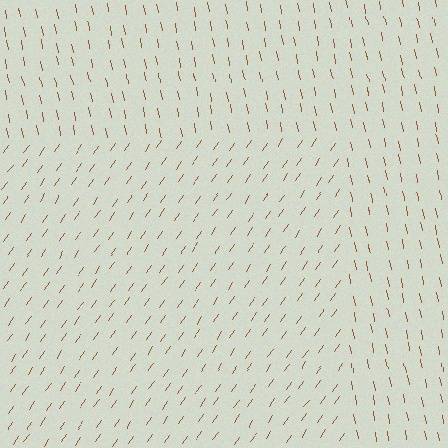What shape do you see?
I see a rectangle.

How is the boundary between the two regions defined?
The boundary is defined purely by a change in line orientation (approximately 45 degrees difference). All lines are the same color and thickness.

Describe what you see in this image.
The image is filled with small brown line segments. A rectangle region in the image has lines oriented differently from the surrounding lines, creating a visible texture boundary.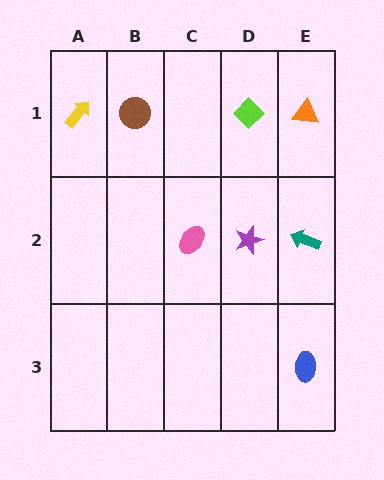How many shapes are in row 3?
1 shape.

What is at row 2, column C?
A pink ellipse.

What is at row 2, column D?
A purple star.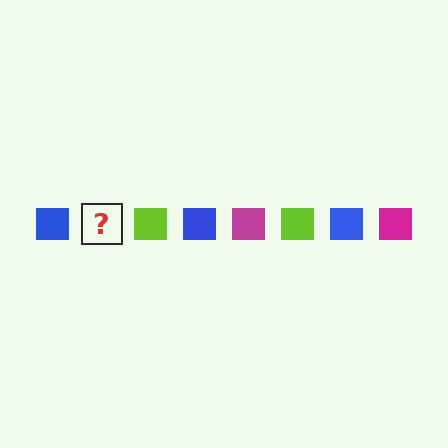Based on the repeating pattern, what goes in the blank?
The blank should be a magenta square.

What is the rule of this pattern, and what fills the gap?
The rule is that the pattern cycles through blue, magenta, lime squares. The gap should be filled with a magenta square.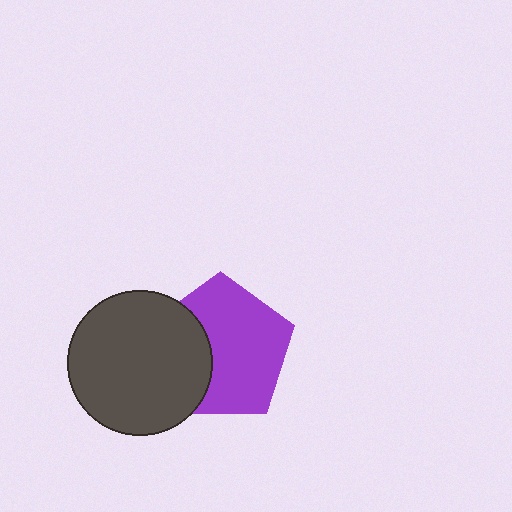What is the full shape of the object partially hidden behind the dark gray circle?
The partially hidden object is a purple pentagon.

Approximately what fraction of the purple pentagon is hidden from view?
Roughly 34% of the purple pentagon is hidden behind the dark gray circle.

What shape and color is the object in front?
The object in front is a dark gray circle.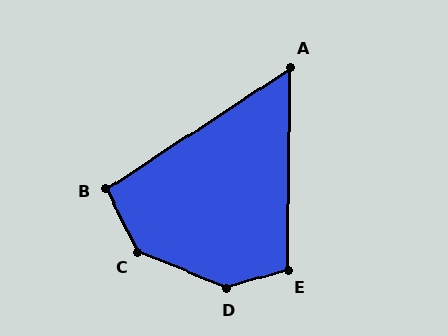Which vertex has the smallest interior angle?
A, at approximately 56 degrees.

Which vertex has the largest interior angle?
D, at approximately 141 degrees.